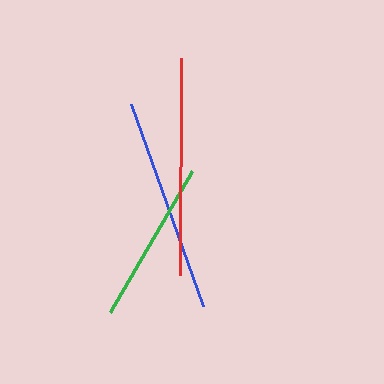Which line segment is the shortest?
The green line is the shortest at approximately 163 pixels.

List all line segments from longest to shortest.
From longest to shortest: red, blue, green.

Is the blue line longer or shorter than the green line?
The blue line is longer than the green line.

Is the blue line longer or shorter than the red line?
The red line is longer than the blue line.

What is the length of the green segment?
The green segment is approximately 163 pixels long.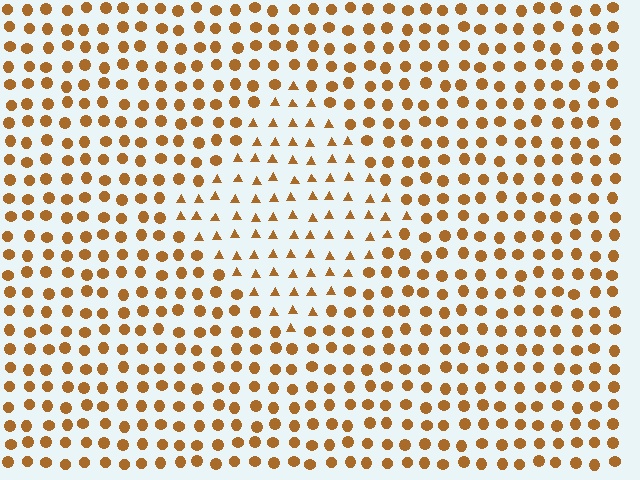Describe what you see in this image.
The image is filled with small brown elements arranged in a uniform grid. A diamond-shaped region contains triangles, while the surrounding area contains circles. The boundary is defined purely by the change in element shape.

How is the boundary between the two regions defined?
The boundary is defined by a change in element shape: triangles inside vs. circles outside. All elements share the same color and spacing.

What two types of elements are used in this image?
The image uses triangles inside the diamond region and circles outside it.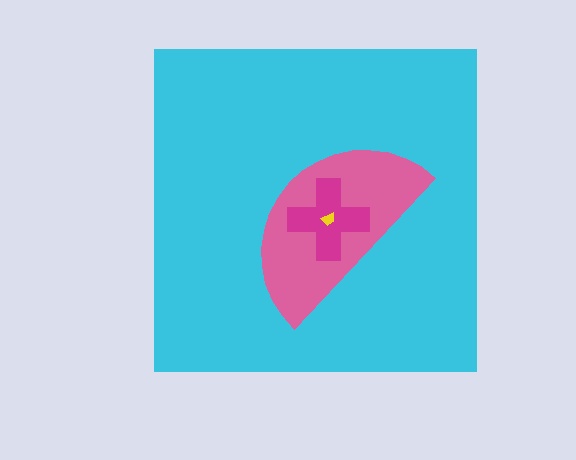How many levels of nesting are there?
4.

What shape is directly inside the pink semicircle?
The magenta cross.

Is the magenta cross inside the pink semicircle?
Yes.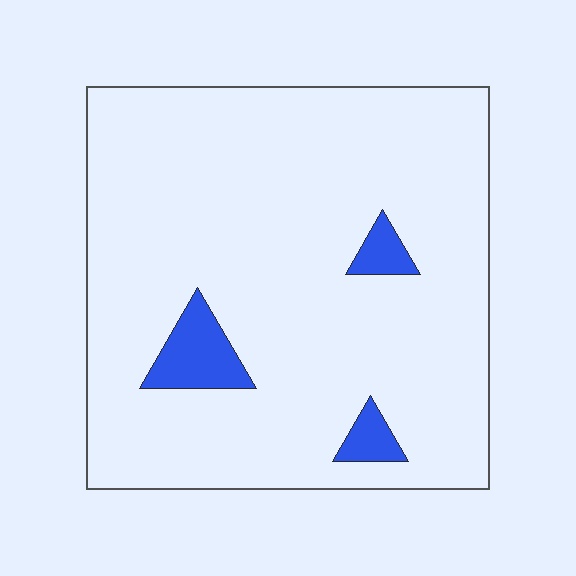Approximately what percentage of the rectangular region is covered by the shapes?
Approximately 5%.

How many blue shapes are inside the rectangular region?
3.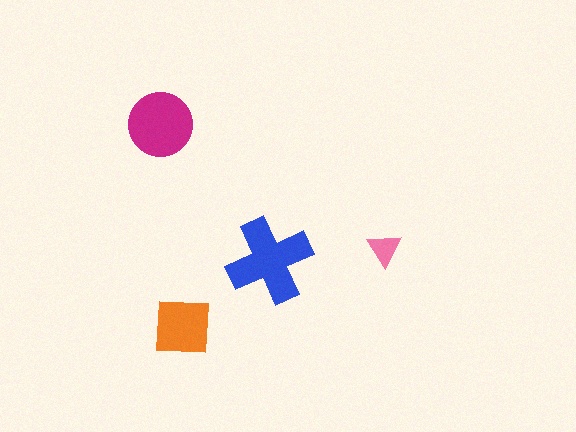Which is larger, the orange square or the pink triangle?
The orange square.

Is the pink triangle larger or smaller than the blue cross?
Smaller.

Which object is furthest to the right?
The pink triangle is rightmost.